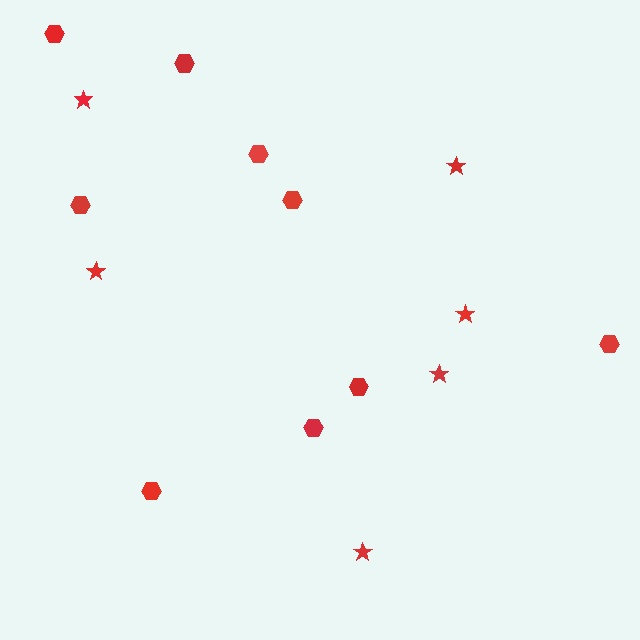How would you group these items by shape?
There are 2 groups: one group of hexagons (9) and one group of stars (6).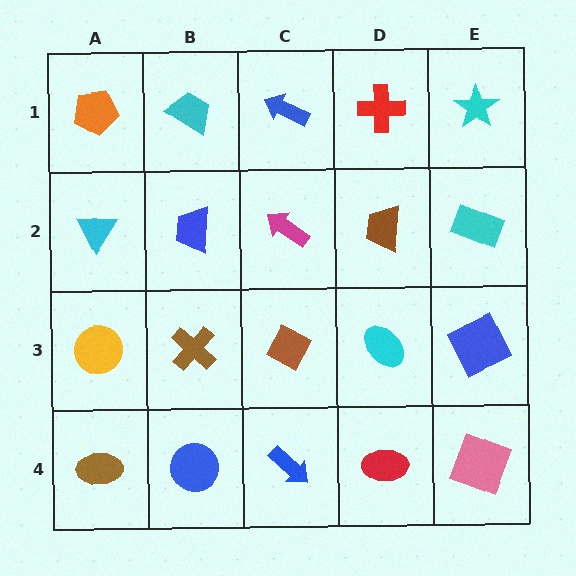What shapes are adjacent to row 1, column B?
A blue trapezoid (row 2, column B), an orange pentagon (row 1, column A), a blue arrow (row 1, column C).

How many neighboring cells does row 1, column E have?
2.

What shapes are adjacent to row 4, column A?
A yellow circle (row 3, column A), a blue circle (row 4, column B).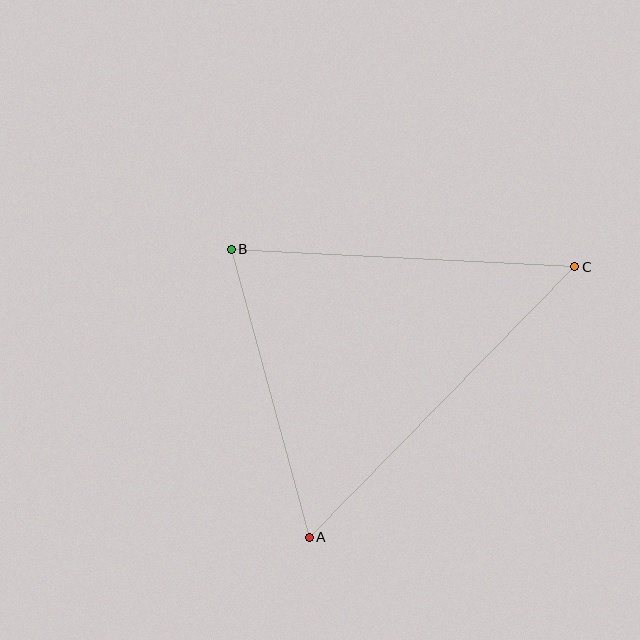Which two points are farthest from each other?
Points A and C are farthest from each other.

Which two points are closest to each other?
Points A and B are closest to each other.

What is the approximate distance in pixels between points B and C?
The distance between B and C is approximately 344 pixels.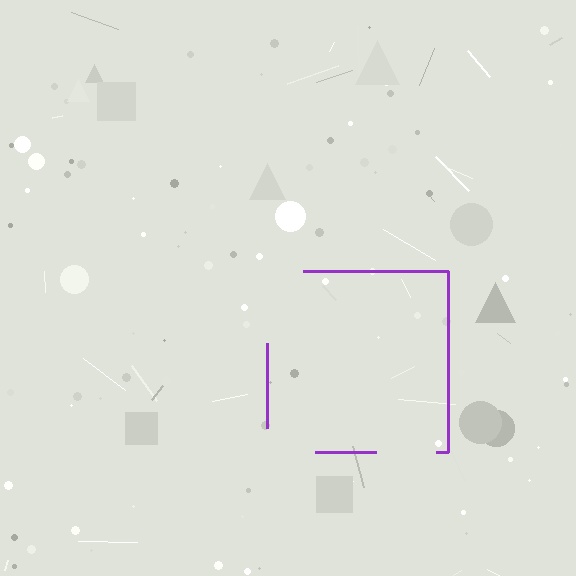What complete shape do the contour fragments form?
The contour fragments form a square.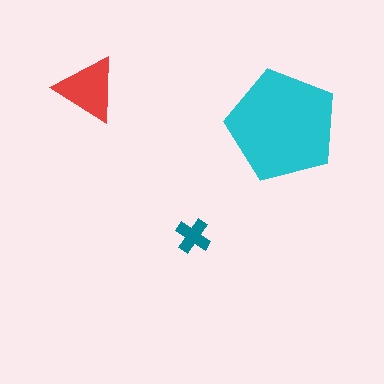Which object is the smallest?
The teal cross.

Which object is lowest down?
The teal cross is bottommost.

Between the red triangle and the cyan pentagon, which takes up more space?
The cyan pentagon.